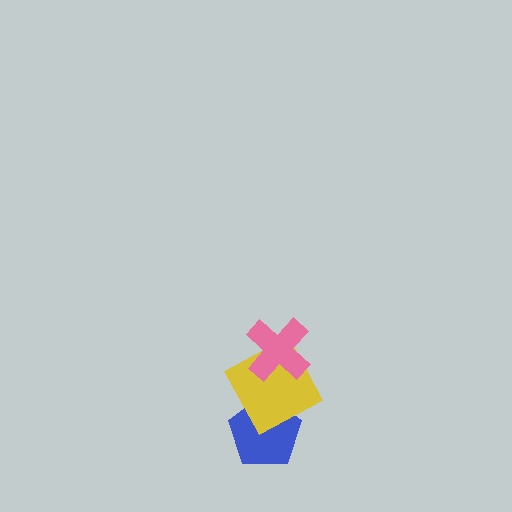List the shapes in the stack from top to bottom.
From top to bottom: the pink cross, the yellow square, the blue pentagon.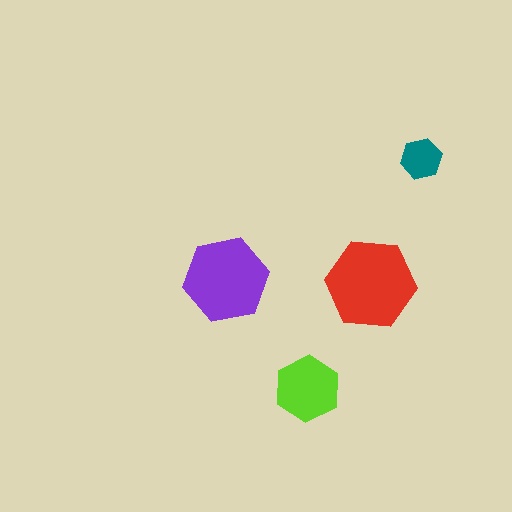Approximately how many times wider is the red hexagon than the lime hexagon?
About 1.5 times wider.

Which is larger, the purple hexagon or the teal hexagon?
The purple one.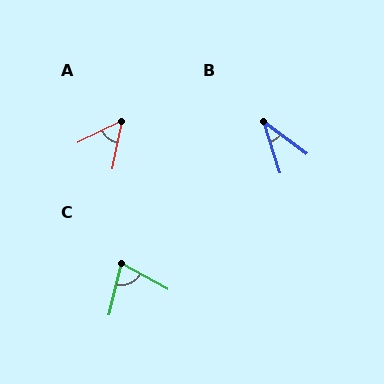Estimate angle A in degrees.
Approximately 53 degrees.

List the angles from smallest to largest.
B (35°), A (53°), C (75°).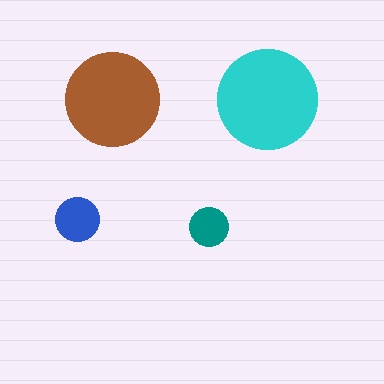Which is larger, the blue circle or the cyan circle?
The cyan one.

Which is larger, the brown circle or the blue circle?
The brown one.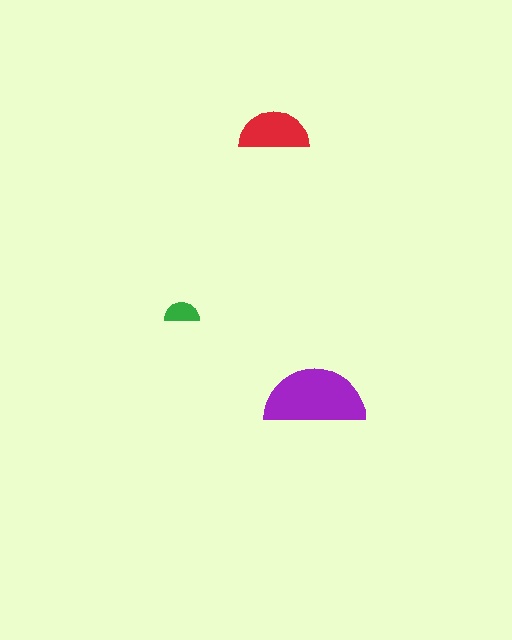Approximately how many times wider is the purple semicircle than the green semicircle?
About 3 times wider.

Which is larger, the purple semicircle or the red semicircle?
The purple one.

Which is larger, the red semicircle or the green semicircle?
The red one.